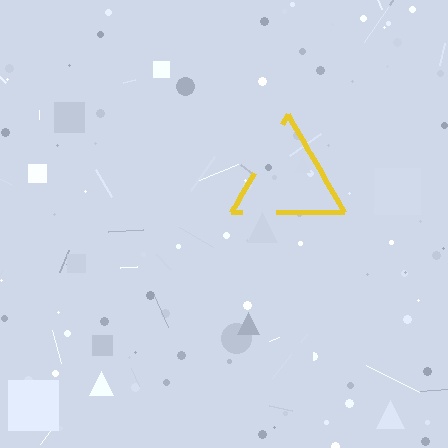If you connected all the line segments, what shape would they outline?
They would outline a triangle.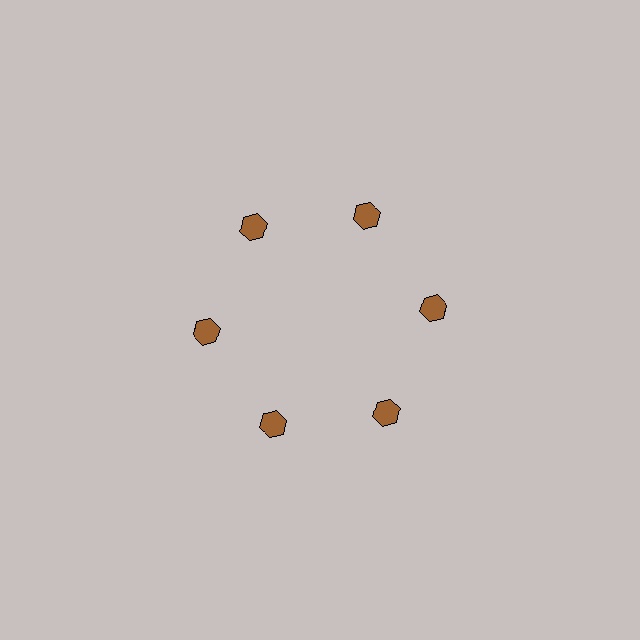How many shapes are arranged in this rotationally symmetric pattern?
There are 6 shapes, arranged in 6 groups of 1.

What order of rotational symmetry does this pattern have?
This pattern has 6-fold rotational symmetry.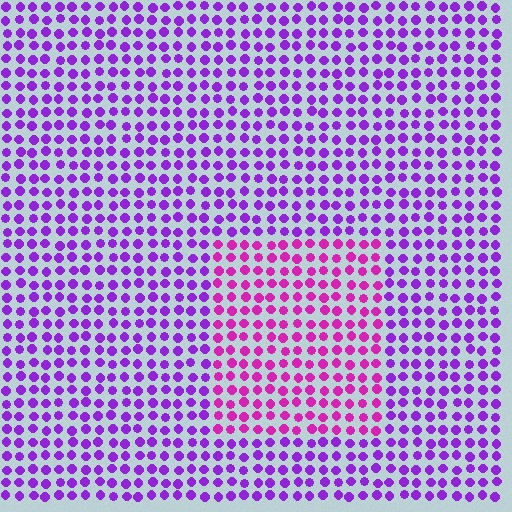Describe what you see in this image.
The image is filled with small purple elements in a uniform arrangement. A rectangle-shaped region is visible where the elements are tinted to a slightly different hue, forming a subtle color boundary.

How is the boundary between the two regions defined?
The boundary is defined purely by a slight shift in hue (about 34 degrees). Spacing, size, and orientation are identical on both sides.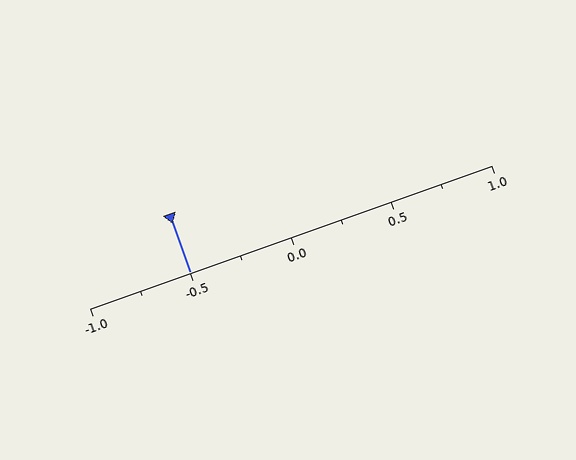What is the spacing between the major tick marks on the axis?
The major ticks are spaced 0.5 apart.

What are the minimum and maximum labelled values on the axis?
The axis runs from -1.0 to 1.0.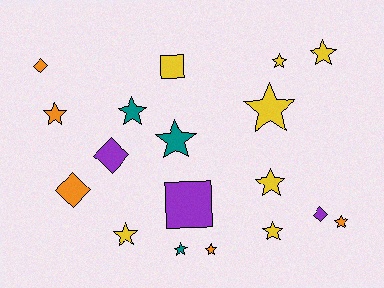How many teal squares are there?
There are no teal squares.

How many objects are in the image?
There are 18 objects.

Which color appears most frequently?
Yellow, with 7 objects.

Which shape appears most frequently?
Star, with 12 objects.